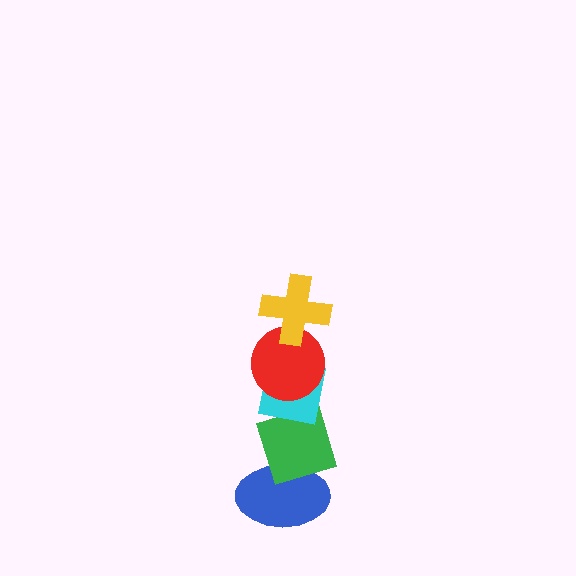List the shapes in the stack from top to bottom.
From top to bottom: the yellow cross, the red circle, the cyan square, the green diamond, the blue ellipse.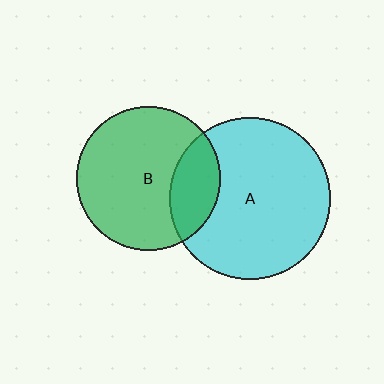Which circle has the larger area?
Circle A (cyan).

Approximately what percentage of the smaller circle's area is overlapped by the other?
Approximately 25%.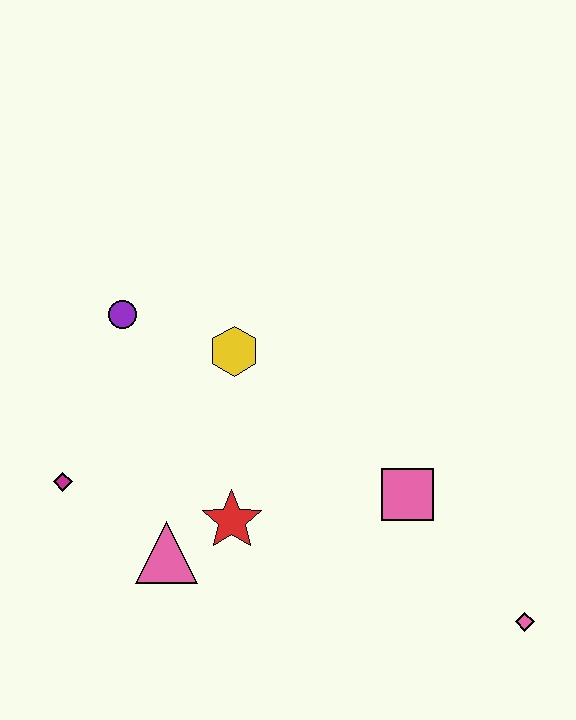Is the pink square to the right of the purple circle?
Yes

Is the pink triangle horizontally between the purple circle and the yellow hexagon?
Yes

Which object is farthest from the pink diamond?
The purple circle is farthest from the pink diamond.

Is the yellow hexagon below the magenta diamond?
No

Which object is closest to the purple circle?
The yellow hexagon is closest to the purple circle.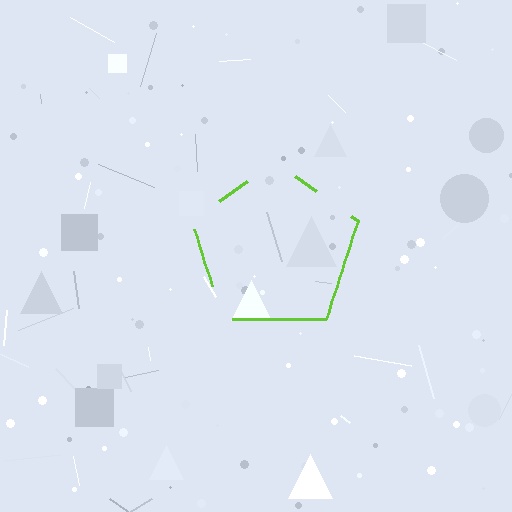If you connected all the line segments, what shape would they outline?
They would outline a pentagon.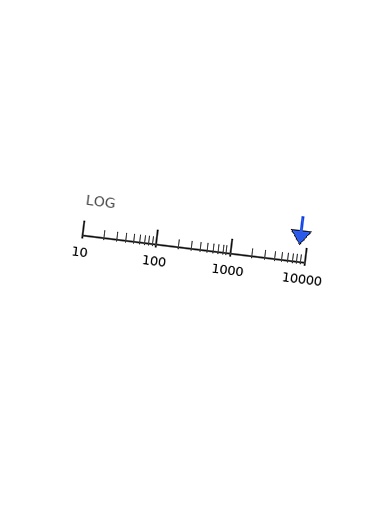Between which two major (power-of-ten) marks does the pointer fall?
The pointer is between 1000 and 10000.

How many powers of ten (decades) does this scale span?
The scale spans 3 decades, from 10 to 10000.